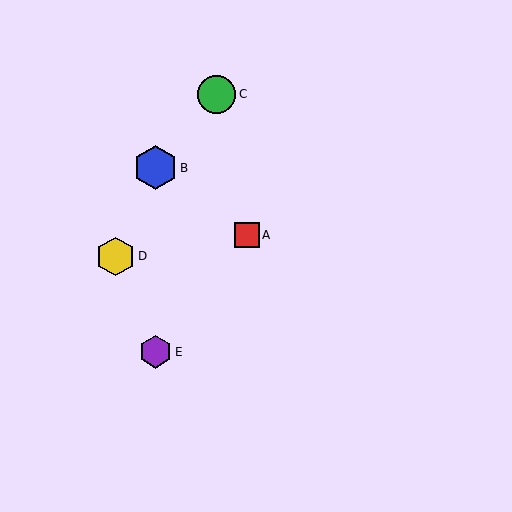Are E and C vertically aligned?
No, E is at x≈156 and C is at x≈217.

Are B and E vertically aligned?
Yes, both are at x≈156.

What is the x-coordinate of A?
Object A is at x≈247.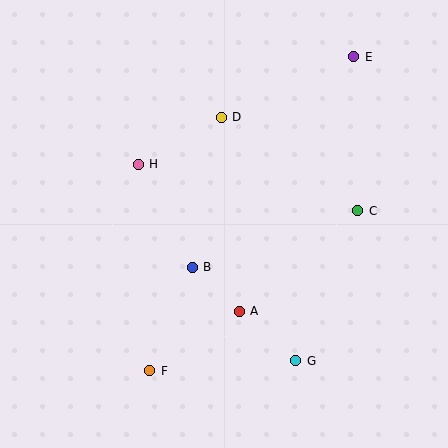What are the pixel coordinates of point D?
Point D is at (221, 117).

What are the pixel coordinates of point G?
Point G is at (296, 361).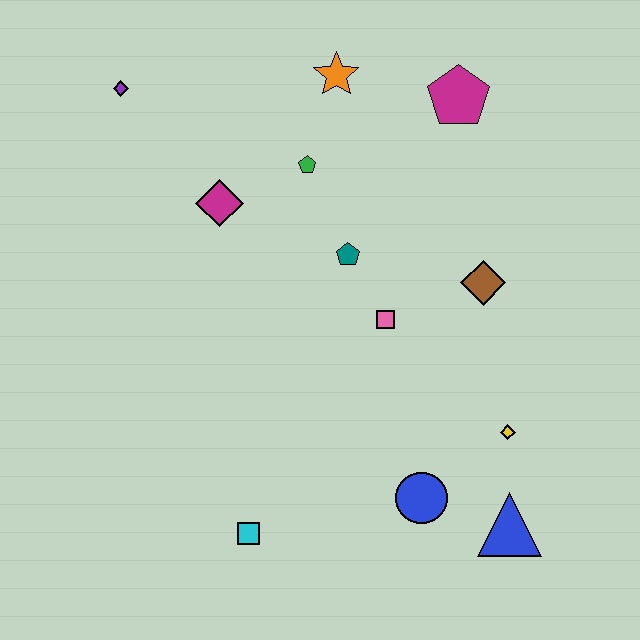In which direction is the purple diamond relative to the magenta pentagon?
The purple diamond is to the left of the magenta pentagon.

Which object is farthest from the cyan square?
The magenta pentagon is farthest from the cyan square.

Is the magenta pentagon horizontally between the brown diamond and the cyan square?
Yes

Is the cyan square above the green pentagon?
No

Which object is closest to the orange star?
The green pentagon is closest to the orange star.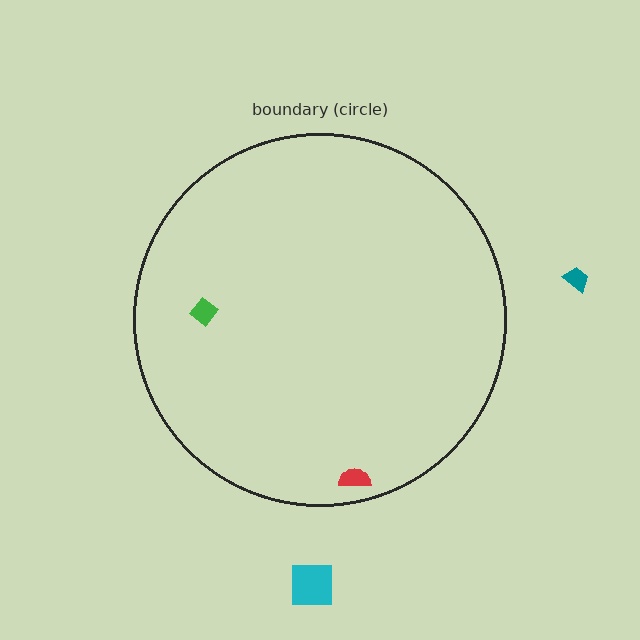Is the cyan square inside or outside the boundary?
Outside.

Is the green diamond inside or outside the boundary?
Inside.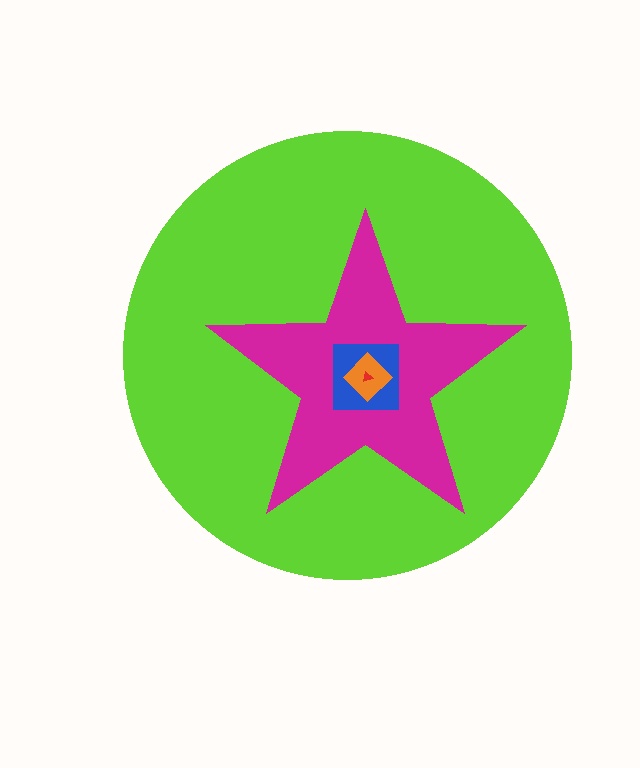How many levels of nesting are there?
5.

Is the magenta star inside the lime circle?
Yes.